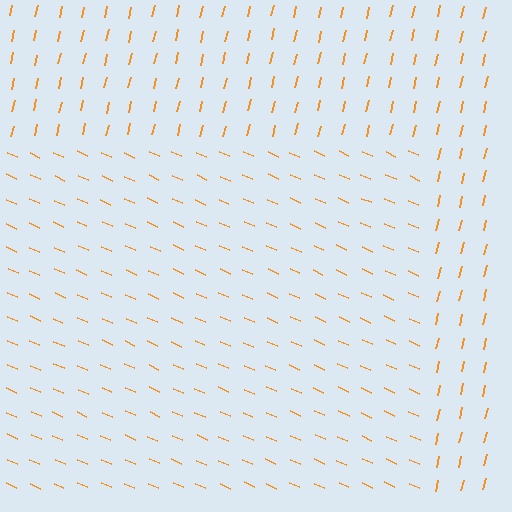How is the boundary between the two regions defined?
The boundary is defined purely by a change in line orientation (approximately 79 degrees difference). All lines are the same color and thickness.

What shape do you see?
I see a rectangle.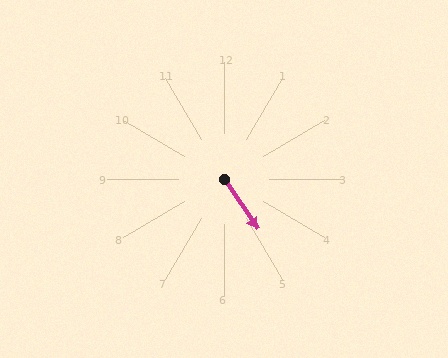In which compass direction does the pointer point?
Southeast.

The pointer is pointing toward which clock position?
Roughly 5 o'clock.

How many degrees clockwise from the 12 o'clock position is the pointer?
Approximately 146 degrees.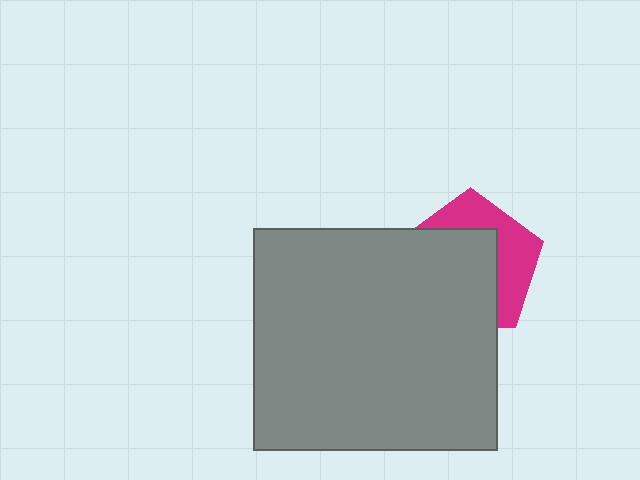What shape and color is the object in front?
The object in front is a gray rectangle.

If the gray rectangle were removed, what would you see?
You would see the complete magenta pentagon.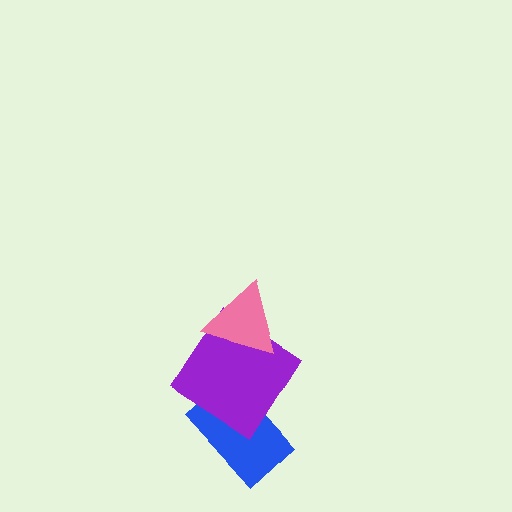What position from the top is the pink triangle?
The pink triangle is 1st from the top.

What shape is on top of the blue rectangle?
The purple diamond is on top of the blue rectangle.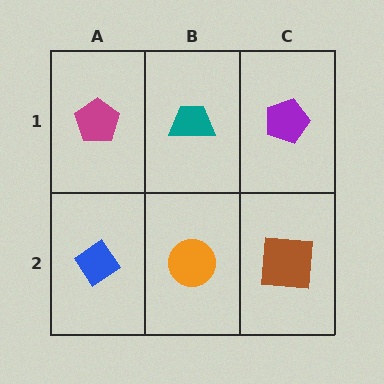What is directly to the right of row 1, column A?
A teal trapezoid.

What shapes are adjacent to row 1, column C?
A brown square (row 2, column C), a teal trapezoid (row 1, column B).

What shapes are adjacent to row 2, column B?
A teal trapezoid (row 1, column B), a blue diamond (row 2, column A), a brown square (row 2, column C).